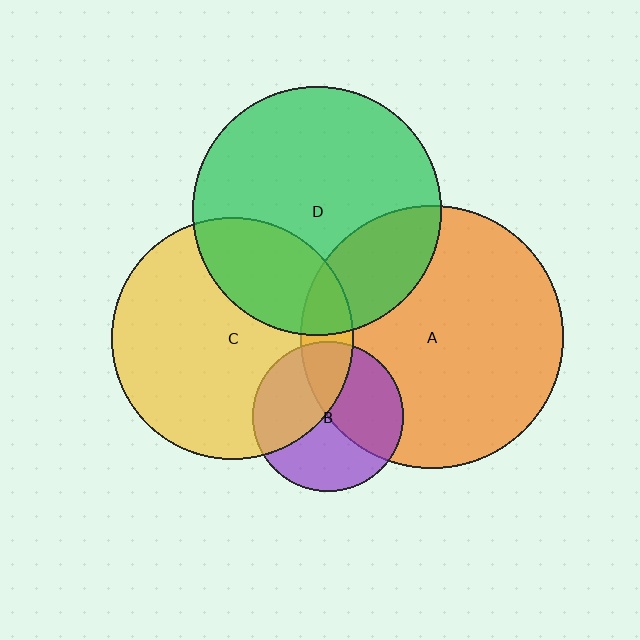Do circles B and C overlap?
Yes.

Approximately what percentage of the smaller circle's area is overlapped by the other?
Approximately 40%.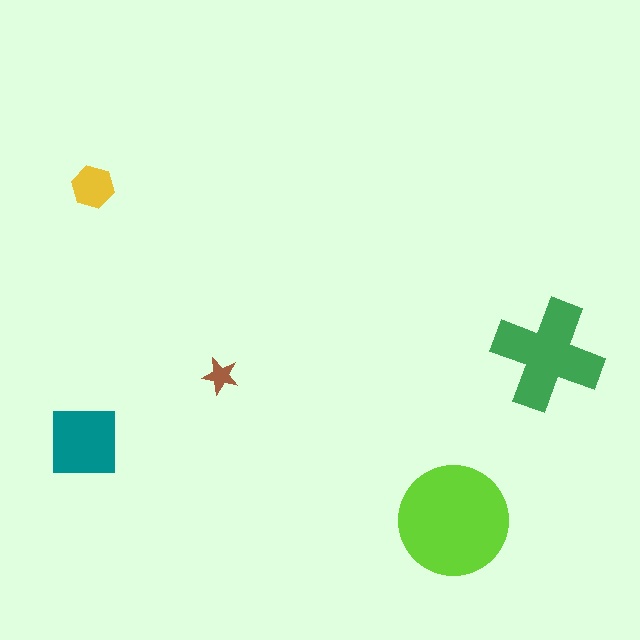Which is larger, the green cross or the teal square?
The green cross.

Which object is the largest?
The lime circle.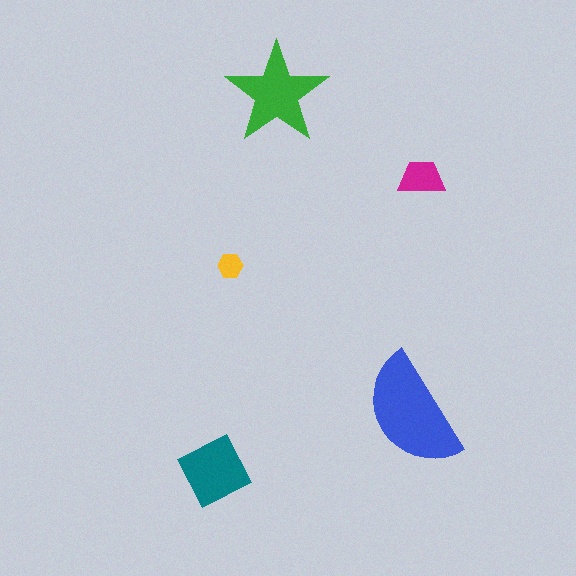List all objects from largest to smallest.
The blue semicircle, the green star, the teal square, the magenta trapezoid, the yellow hexagon.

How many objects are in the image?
There are 5 objects in the image.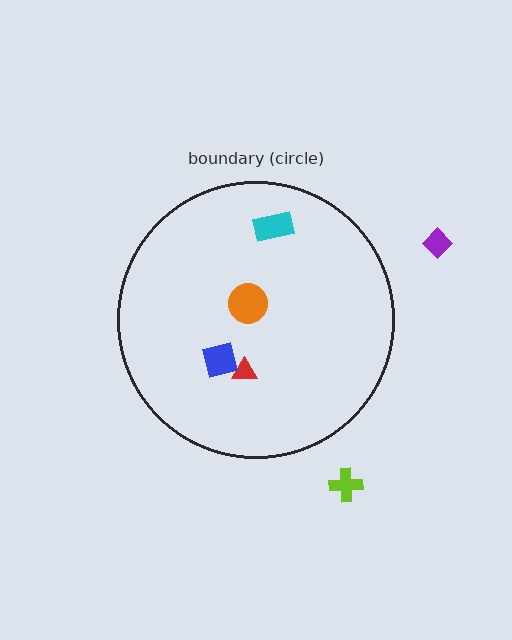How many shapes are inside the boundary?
4 inside, 2 outside.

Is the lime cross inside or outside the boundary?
Outside.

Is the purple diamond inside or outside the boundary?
Outside.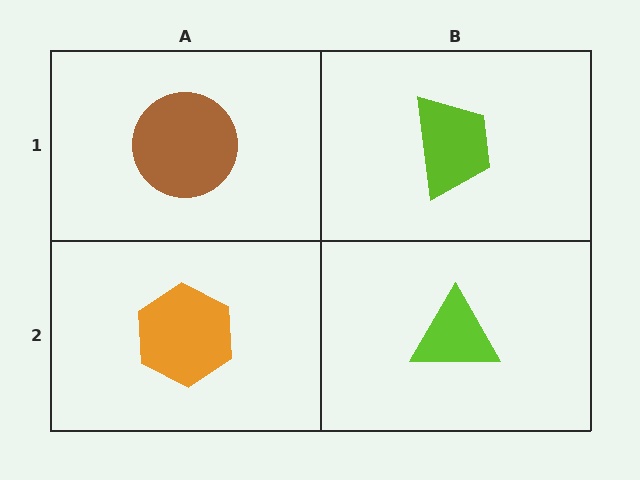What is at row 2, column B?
A lime triangle.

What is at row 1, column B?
A lime trapezoid.